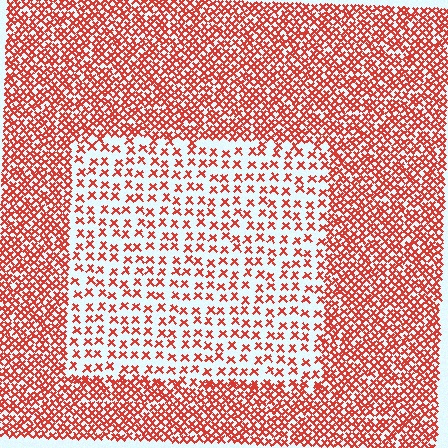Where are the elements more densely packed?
The elements are more densely packed outside the rectangle boundary.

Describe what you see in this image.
The image contains small red elements arranged at two different densities. A rectangle-shaped region is visible where the elements are less densely packed than the surrounding area.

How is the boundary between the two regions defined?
The boundary is defined by a change in element density (approximately 2.4x ratio). All elements are the same color, size, and shape.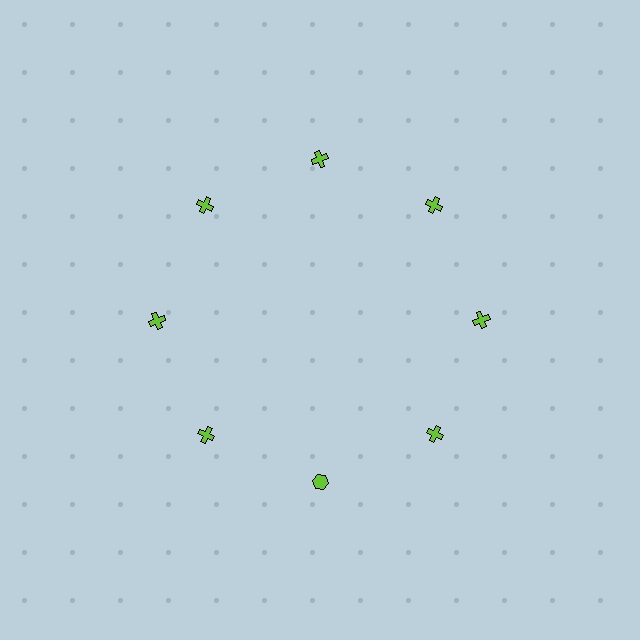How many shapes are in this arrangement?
There are 8 shapes arranged in a ring pattern.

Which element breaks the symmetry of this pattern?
The lime hexagon at roughly the 6 o'clock position breaks the symmetry. All other shapes are lime crosses.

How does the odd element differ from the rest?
It has a different shape: hexagon instead of cross.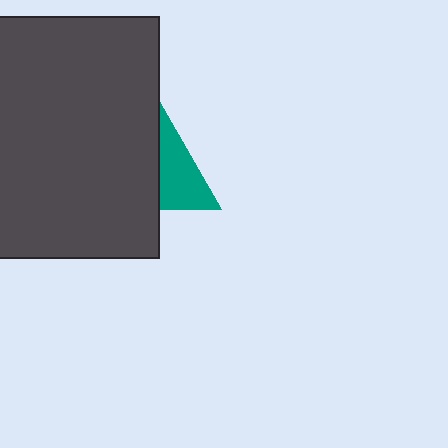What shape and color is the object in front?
The object in front is a dark gray rectangle.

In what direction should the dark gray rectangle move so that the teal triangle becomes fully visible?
The dark gray rectangle should move left. That is the shortest direction to clear the overlap and leave the teal triangle fully visible.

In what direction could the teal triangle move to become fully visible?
The teal triangle could move right. That would shift it out from behind the dark gray rectangle entirely.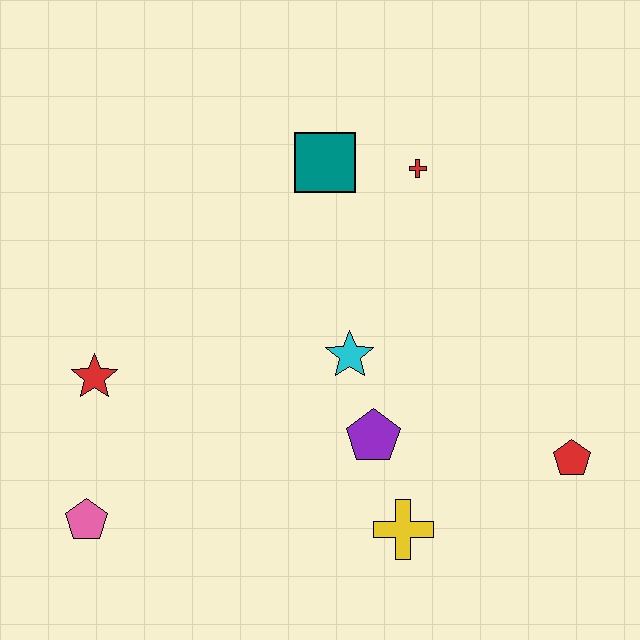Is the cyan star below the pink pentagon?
No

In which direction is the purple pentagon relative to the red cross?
The purple pentagon is below the red cross.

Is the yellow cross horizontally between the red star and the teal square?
No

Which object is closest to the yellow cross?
The purple pentagon is closest to the yellow cross.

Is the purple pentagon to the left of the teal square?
No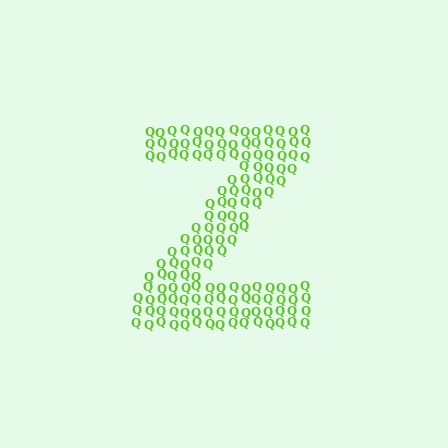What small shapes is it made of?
It is made of small letter Q's.